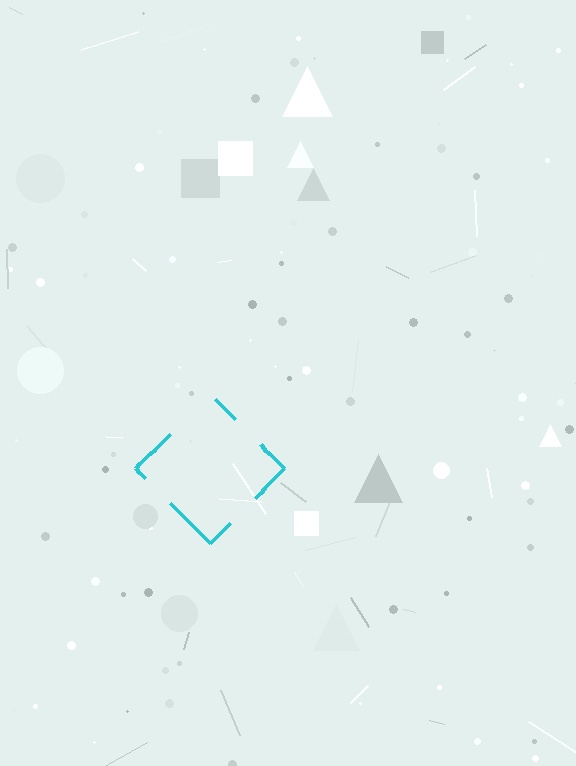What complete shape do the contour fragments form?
The contour fragments form a diamond.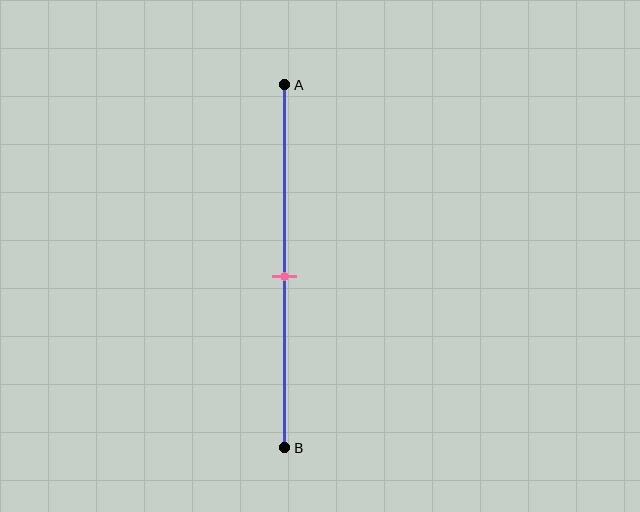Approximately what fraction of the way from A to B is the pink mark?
The pink mark is approximately 55% of the way from A to B.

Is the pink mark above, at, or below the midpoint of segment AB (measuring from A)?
The pink mark is approximately at the midpoint of segment AB.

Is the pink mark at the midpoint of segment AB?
Yes, the mark is approximately at the midpoint.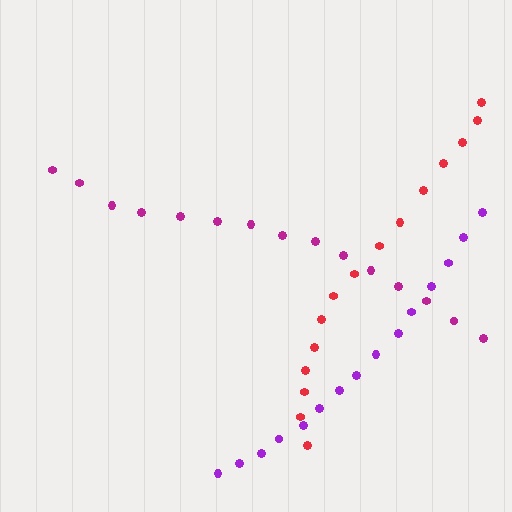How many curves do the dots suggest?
There are 3 distinct paths.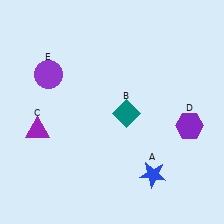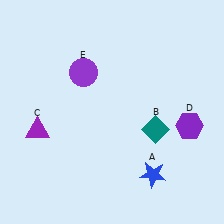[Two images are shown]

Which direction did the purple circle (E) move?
The purple circle (E) moved right.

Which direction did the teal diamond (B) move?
The teal diamond (B) moved right.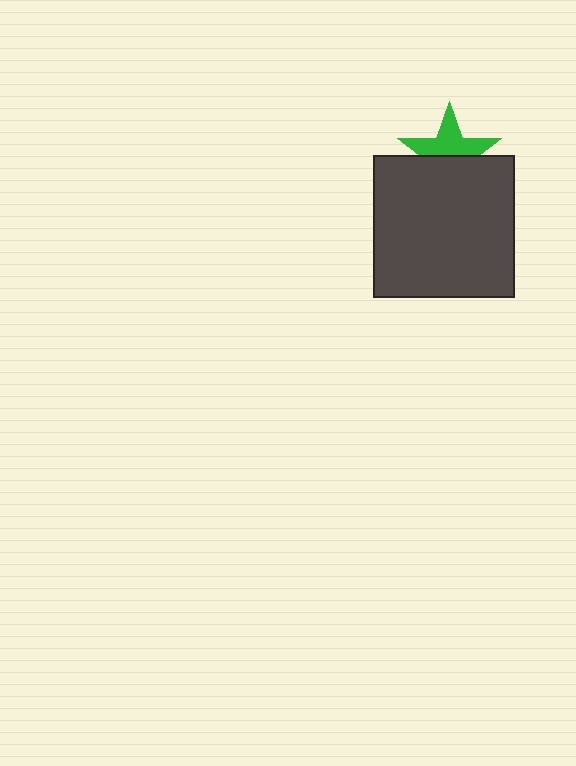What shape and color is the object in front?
The object in front is a dark gray square.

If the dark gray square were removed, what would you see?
You would see the complete green star.